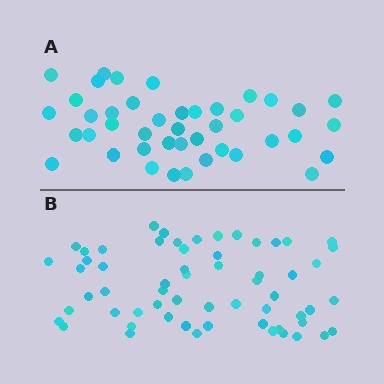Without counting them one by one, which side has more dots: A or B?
Region B (the bottom region) has more dots.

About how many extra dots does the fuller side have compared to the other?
Region B has approximately 20 more dots than region A.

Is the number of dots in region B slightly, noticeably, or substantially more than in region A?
Region B has noticeably more, but not dramatically so. The ratio is roughly 1.4 to 1.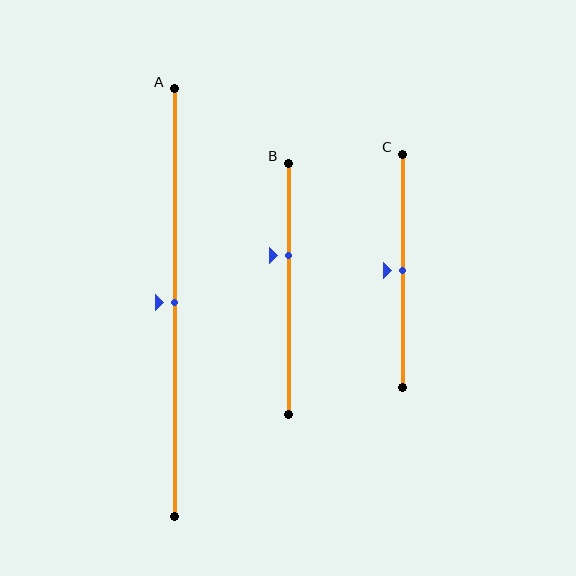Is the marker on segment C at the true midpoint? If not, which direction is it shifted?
Yes, the marker on segment C is at the true midpoint.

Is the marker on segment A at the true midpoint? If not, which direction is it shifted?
Yes, the marker on segment A is at the true midpoint.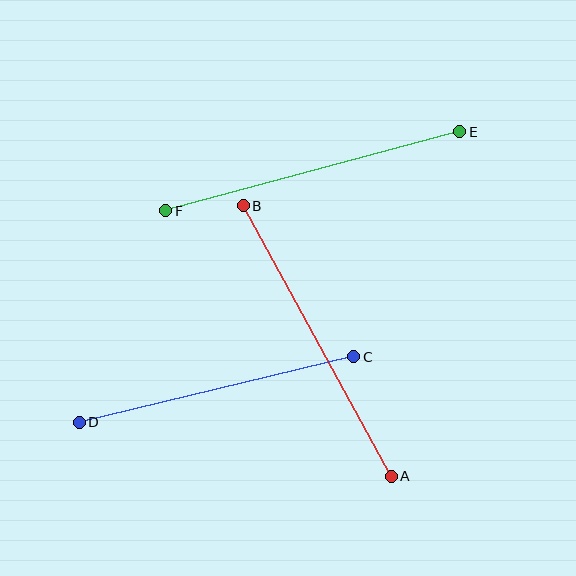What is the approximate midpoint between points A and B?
The midpoint is at approximately (317, 341) pixels.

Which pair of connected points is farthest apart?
Points A and B are farthest apart.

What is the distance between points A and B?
The distance is approximately 309 pixels.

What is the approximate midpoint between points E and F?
The midpoint is at approximately (313, 171) pixels.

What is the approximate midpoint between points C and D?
The midpoint is at approximately (216, 389) pixels.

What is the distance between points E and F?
The distance is approximately 304 pixels.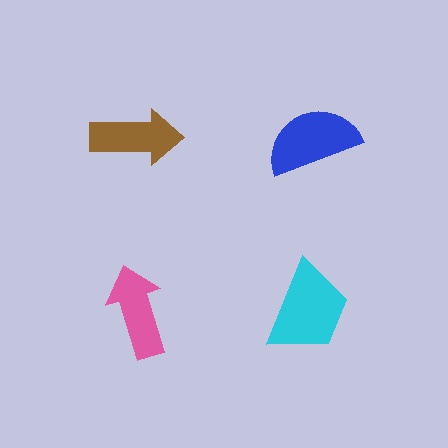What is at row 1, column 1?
A brown arrow.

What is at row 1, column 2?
A blue semicircle.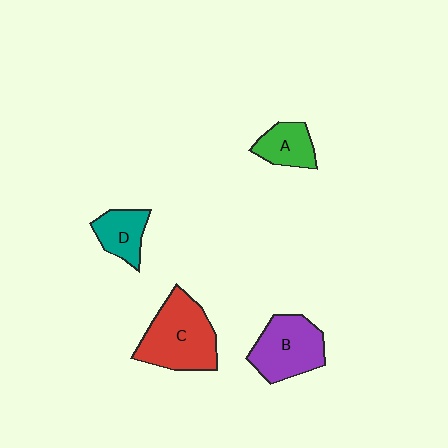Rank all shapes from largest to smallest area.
From largest to smallest: C (red), B (purple), D (teal), A (green).